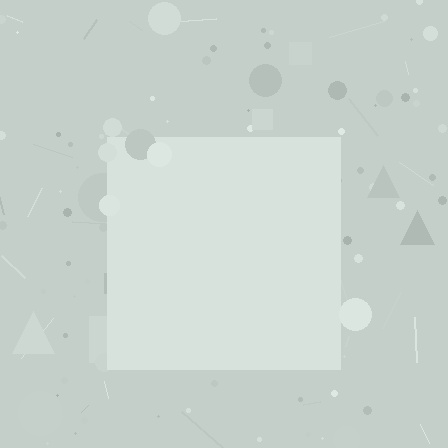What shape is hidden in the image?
A square is hidden in the image.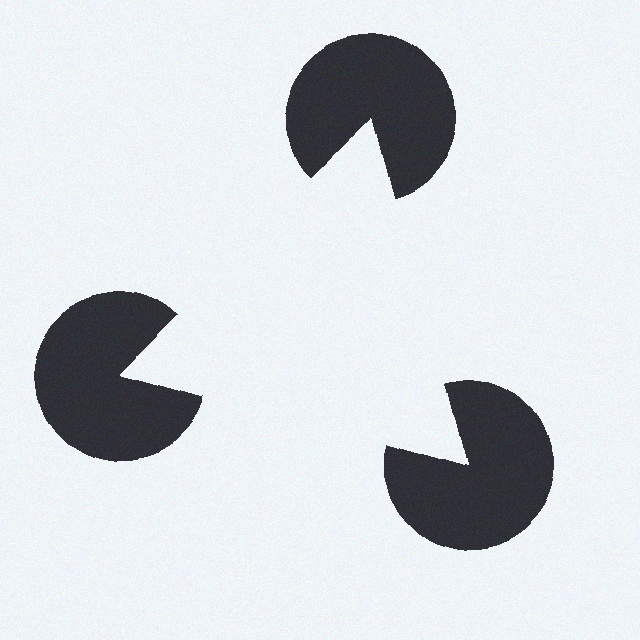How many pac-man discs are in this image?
There are 3 — one at each vertex of the illusory triangle.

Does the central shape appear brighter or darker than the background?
It typically appears slightly brighter than the background, even though no actual brightness change is drawn.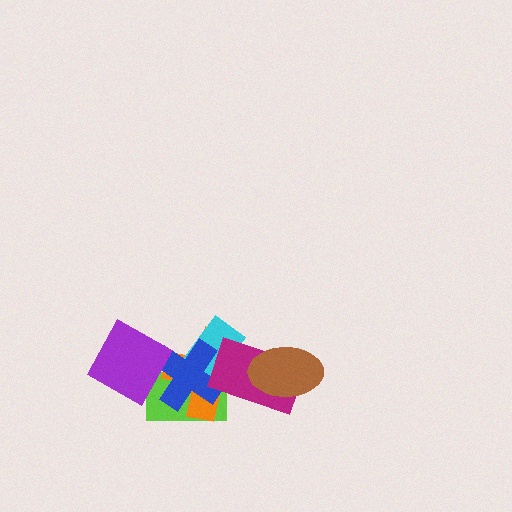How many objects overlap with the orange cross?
4 objects overlap with the orange cross.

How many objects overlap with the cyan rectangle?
4 objects overlap with the cyan rectangle.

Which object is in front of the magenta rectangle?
The brown ellipse is in front of the magenta rectangle.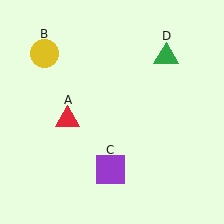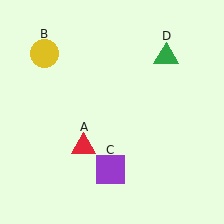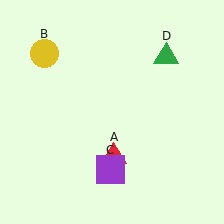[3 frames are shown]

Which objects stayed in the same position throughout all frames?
Yellow circle (object B) and purple square (object C) and green triangle (object D) remained stationary.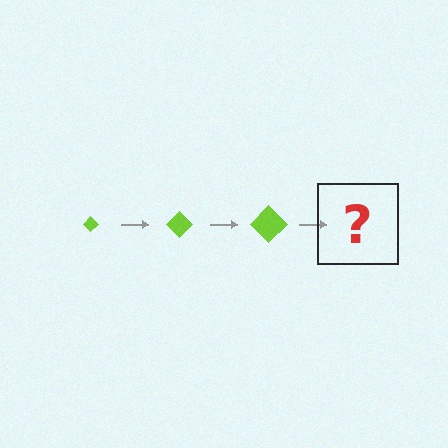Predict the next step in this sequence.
The next step is a lime diamond, larger than the previous one.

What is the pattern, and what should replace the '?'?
The pattern is that the diamond gets progressively larger each step. The '?' should be a lime diamond, larger than the previous one.